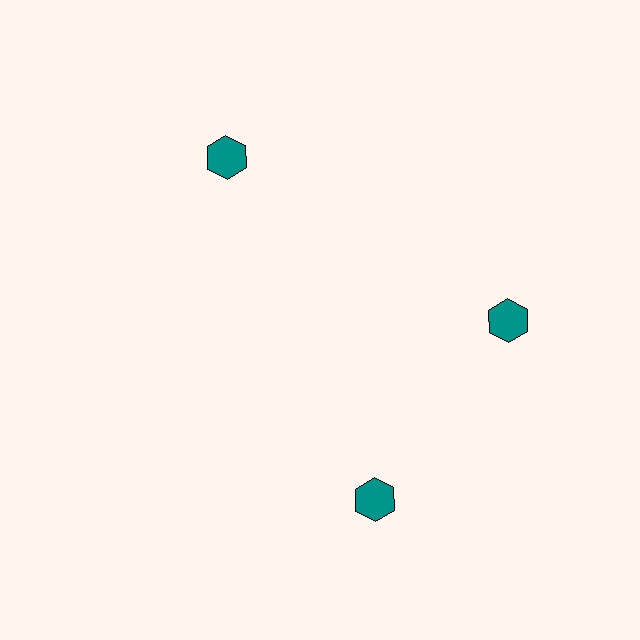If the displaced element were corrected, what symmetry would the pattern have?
It would have 3-fold rotational symmetry — the pattern would map onto itself every 120 degrees.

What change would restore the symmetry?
The symmetry would be restored by rotating it back into even spacing with its neighbors so that all 3 hexagons sit at equal angles and equal distance from the center.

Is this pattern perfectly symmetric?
No. The 3 teal hexagons are arranged in a ring, but one element near the 7 o'clock position is rotated out of alignment along the ring, breaking the 3-fold rotational symmetry.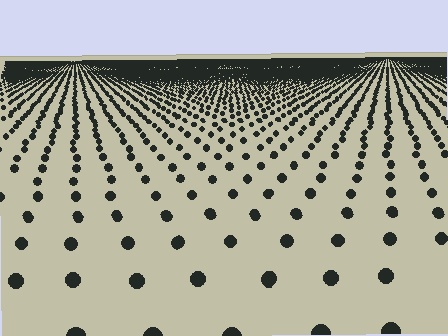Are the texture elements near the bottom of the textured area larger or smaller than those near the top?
Larger. Near the bottom, elements are closer to the viewer and appear at a bigger on-screen size.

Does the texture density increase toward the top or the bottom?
Density increases toward the top.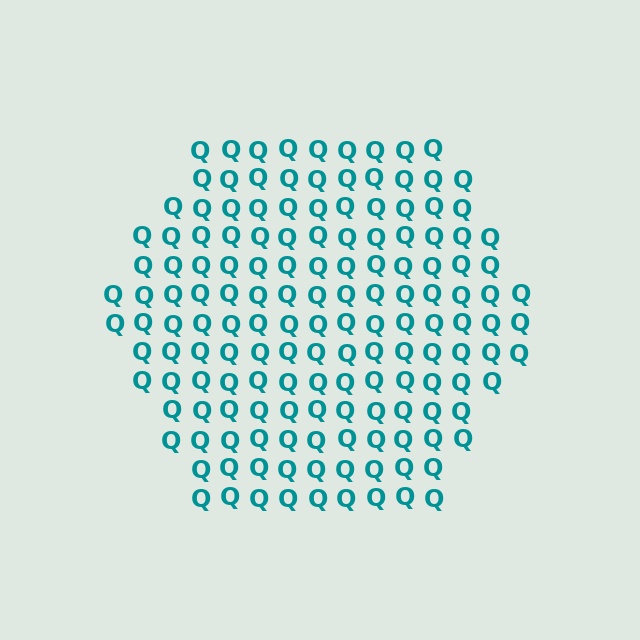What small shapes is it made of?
It is made of small letter Q's.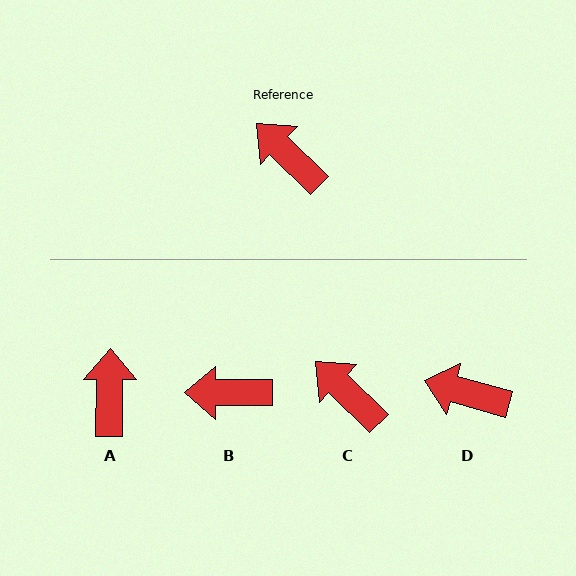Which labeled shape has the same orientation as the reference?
C.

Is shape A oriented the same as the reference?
No, it is off by about 46 degrees.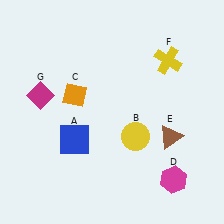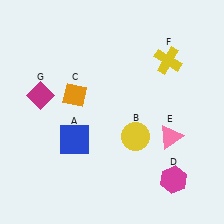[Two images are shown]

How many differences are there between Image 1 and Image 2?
There is 1 difference between the two images.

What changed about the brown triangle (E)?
In Image 1, E is brown. In Image 2, it changed to pink.